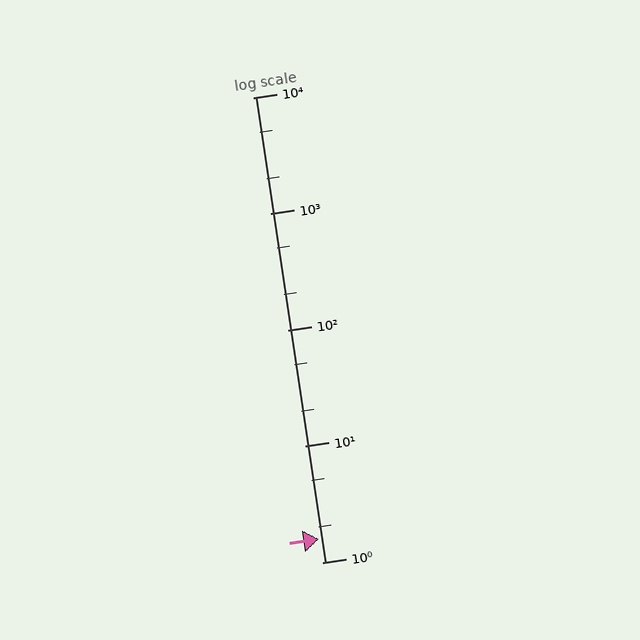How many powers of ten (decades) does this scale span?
The scale spans 4 decades, from 1 to 10000.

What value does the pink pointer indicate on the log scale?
The pointer indicates approximately 1.6.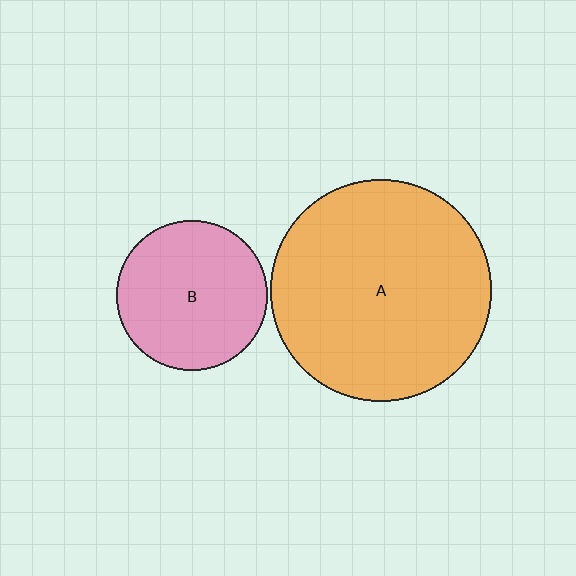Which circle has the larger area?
Circle A (orange).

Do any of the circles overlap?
No, none of the circles overlap.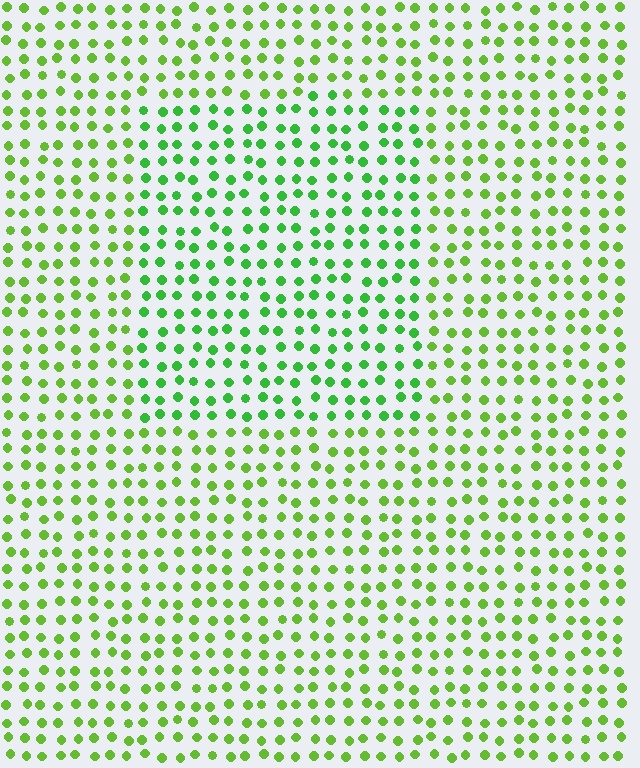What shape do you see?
I see a rectangle.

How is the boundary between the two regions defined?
The boundary is defined purely by a slight shift in hue (about 24 degrees). Spacing, size, and orientation are identical on both sides.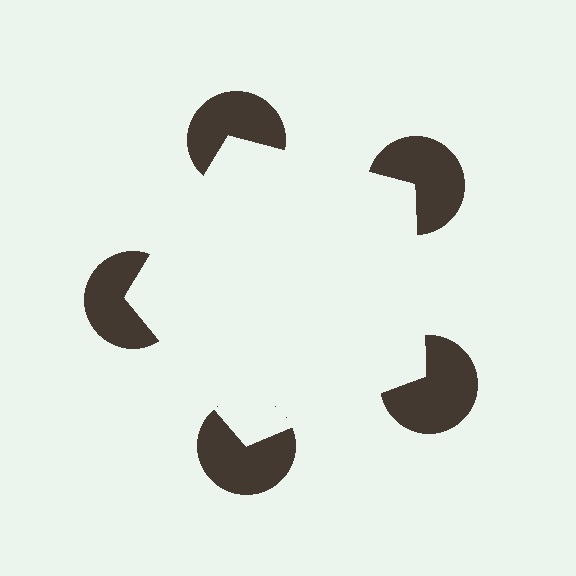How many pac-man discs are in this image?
There are 5 — one at each vertex of the illusory pentagon.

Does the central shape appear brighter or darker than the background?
It typically appears slightly brighter than the background, even though no actual brightness change is drawn.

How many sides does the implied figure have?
5 sides.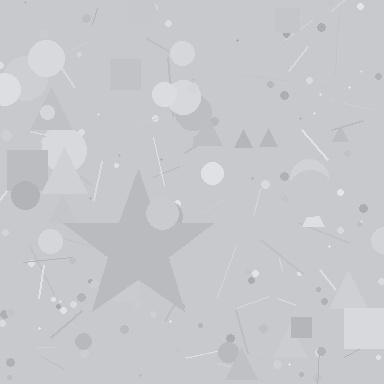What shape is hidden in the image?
A star is hidden in the image.